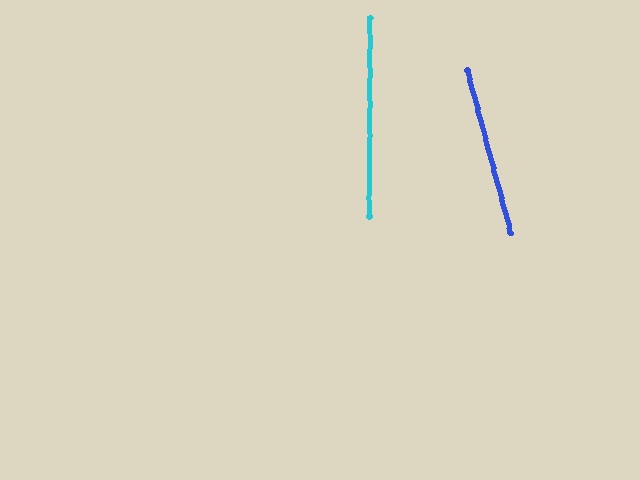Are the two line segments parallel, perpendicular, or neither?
Neither parallel nor perpendicular — they differ by about 15°.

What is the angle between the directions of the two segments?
Approximately 15 degrees.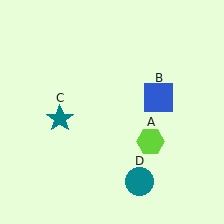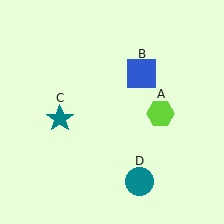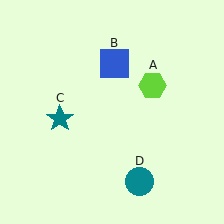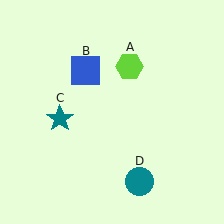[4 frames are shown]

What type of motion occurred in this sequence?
The lime hexagon (object A), blue square (object B) rotated counterclockwise around the center of the scene.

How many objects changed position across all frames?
2 objects changed position: lime hexagon (object A), blue square (object B).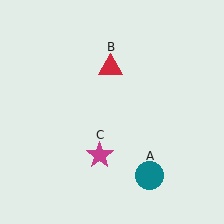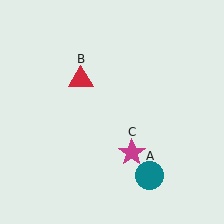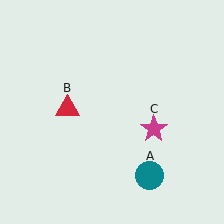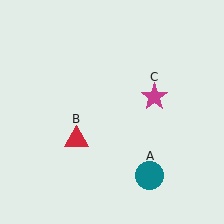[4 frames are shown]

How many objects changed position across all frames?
2 objects changed position: red triangle (object B), magenta star (object C).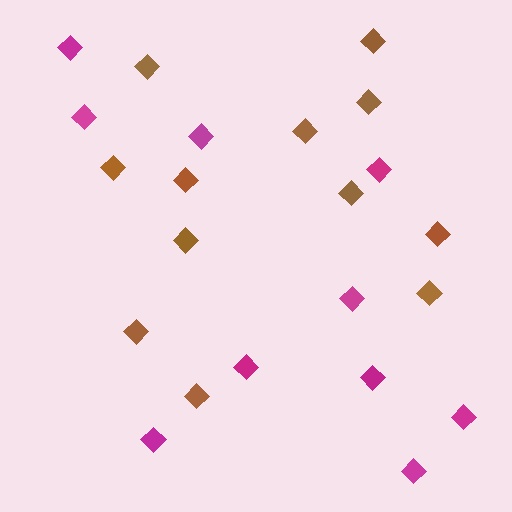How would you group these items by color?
There are 2 groups: one group of brown diamonds (12) and one group of magenta diamonds (10).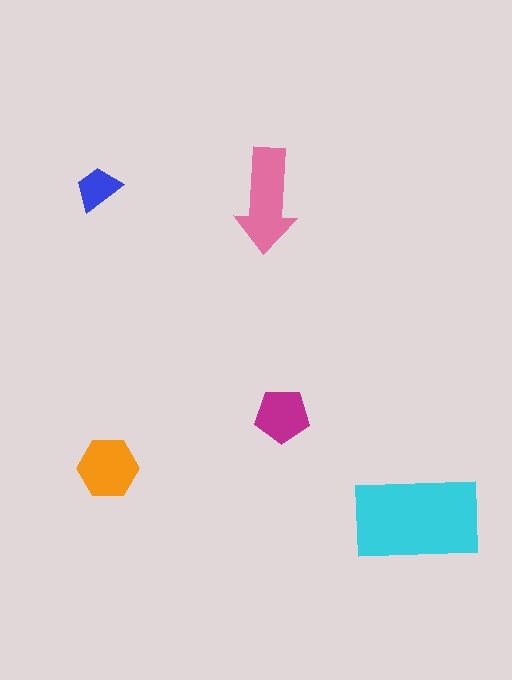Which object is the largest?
The cyan rectangle.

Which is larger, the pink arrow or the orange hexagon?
The pink arrow.